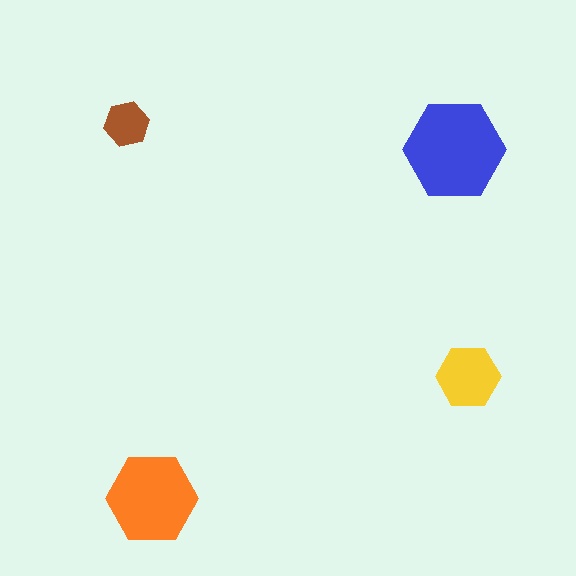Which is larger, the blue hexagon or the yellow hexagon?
The blue one.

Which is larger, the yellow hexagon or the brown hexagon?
The yellow one.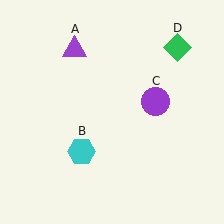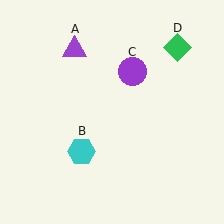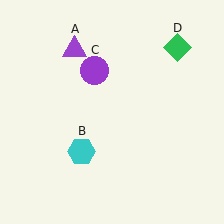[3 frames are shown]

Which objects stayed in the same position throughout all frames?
Purple triangle (object A) and cyan hexagon (object B) and green diamond (object D) remained stationary.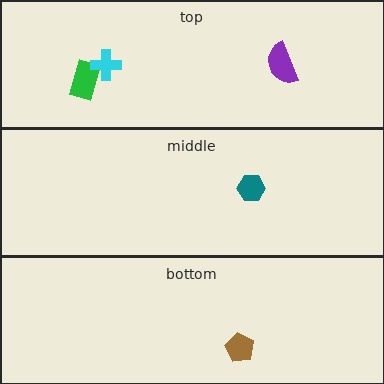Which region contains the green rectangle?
The top region.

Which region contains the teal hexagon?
The middle region.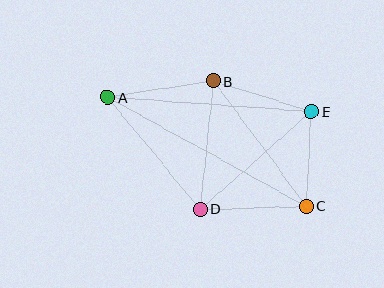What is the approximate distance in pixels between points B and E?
The distance between B and E is approximately 103 pixels.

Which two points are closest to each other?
Points C and E are closest to each other.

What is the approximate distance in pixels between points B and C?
The distance between B and C is approximately 156 pixels.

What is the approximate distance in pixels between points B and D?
The distance between B and D is approximately 129 pixels.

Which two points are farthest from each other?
Points A and C are farthest from each other.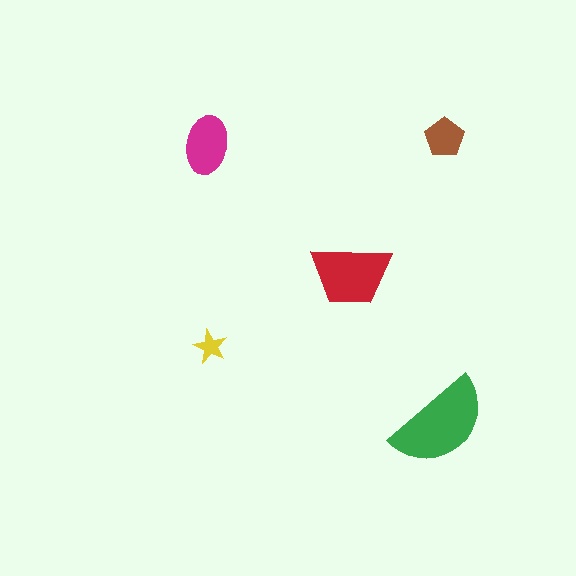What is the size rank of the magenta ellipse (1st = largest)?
3rd.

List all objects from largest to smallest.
The green semicircle, the red trapezoid, the magenta ellipse, the brown pentagon, the yellow star.